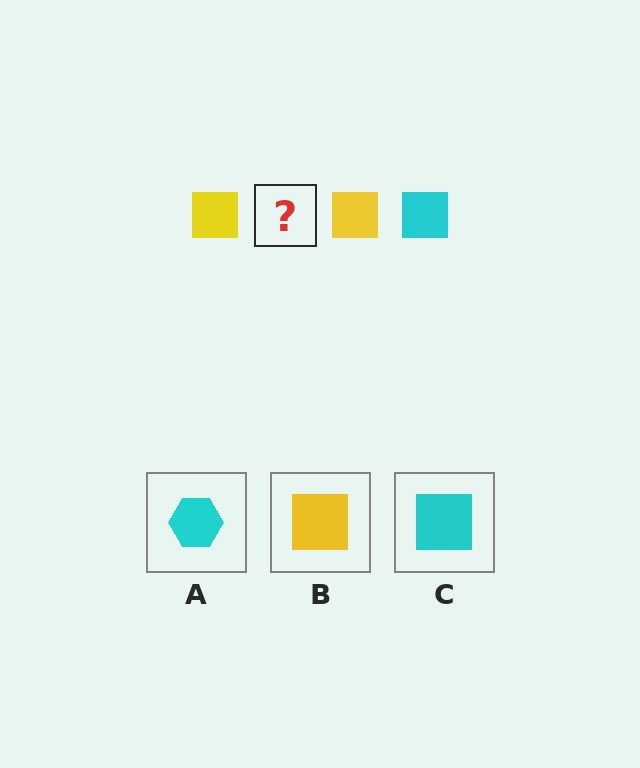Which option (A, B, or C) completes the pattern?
C.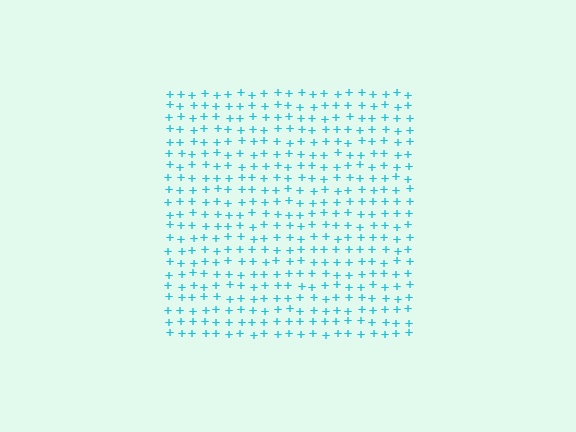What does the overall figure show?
The overall figure shows a square.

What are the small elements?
The small elements are plus signs.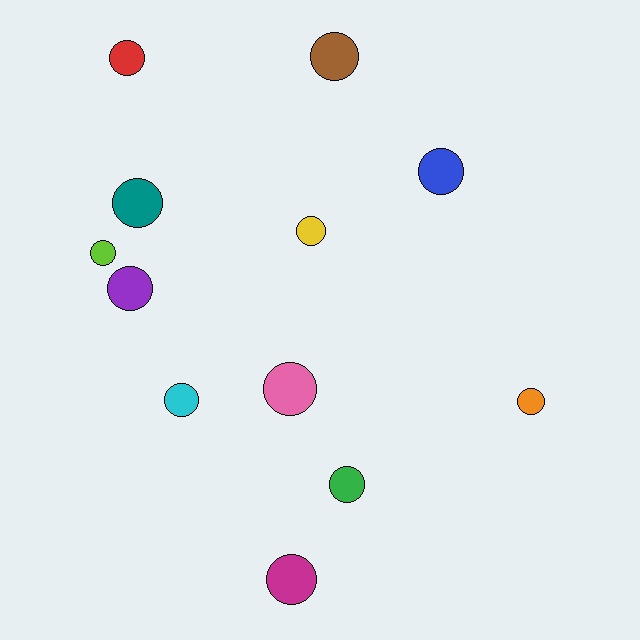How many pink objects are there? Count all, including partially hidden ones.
There is 1 pink object.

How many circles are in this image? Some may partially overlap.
There are 12 circles.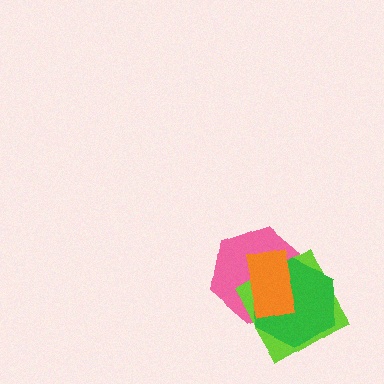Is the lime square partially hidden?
Yes, it is partially covered by another shape.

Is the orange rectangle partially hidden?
No, no other shape covers it.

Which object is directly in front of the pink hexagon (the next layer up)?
The lime square is directly in front of the pink hexagon.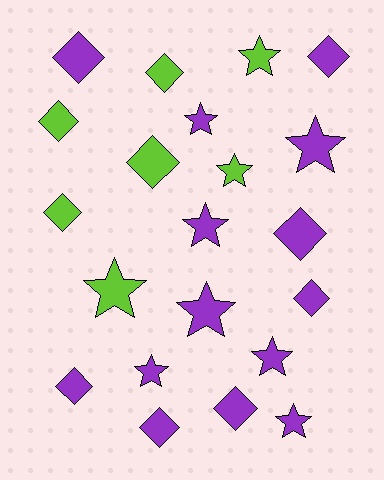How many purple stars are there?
There are 7 purple stars.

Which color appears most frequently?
Purple, with 14 objects.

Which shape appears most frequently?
Diamond, with 11 objects.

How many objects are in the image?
There are 21 objects.